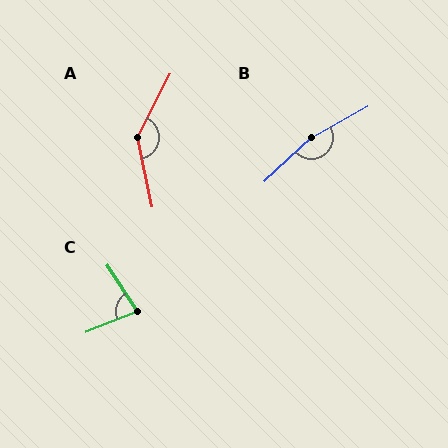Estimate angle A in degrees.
Approximately 142 degrees.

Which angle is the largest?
B, at approximately 166 degrees.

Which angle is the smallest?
C, at approximately 78 degrees.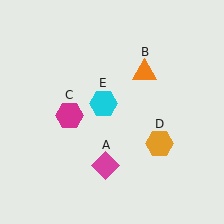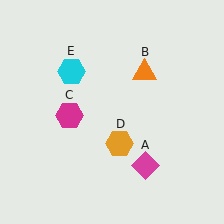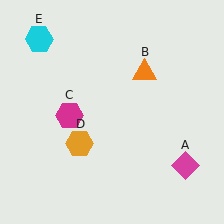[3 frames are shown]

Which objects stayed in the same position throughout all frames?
Orange triangle (object B) and magenta hexagon (object C) remained stationary.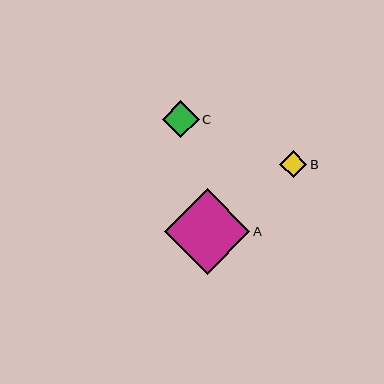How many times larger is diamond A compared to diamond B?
Diamond A is approximately 3.1 times the size of diamond B.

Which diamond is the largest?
Diamond A is the largest with a size of approximately 85 pixels.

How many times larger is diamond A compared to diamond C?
Diamond A is approximately 2.3 times the size of diamond C.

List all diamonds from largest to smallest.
From largest to smallest: A, C, B.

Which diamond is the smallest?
Diamond B is the smallest with a size of approximately 27 pixels.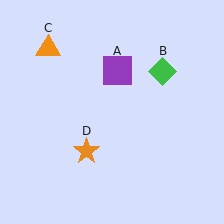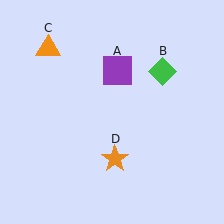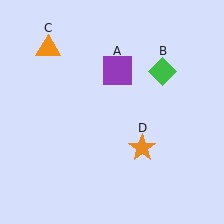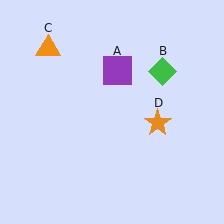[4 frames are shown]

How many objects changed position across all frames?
1 object changed position: orange star (object D).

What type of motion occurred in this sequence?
The orange star (object D) rotated counterclockwise around the center of the scene.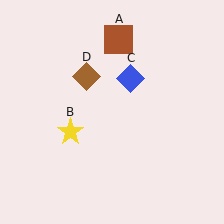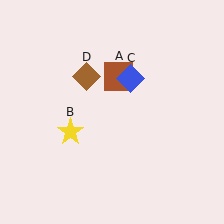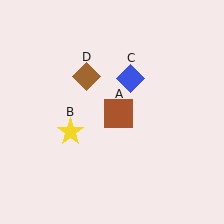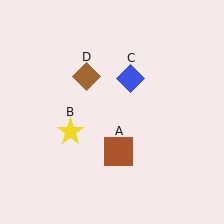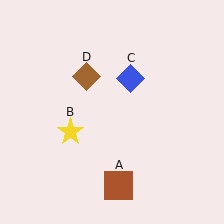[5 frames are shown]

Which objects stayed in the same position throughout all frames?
Yellow star (object B) and blue diamond (object C) and brown diamond (object D) remained stationary.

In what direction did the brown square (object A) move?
The brown square (object A) moved down.